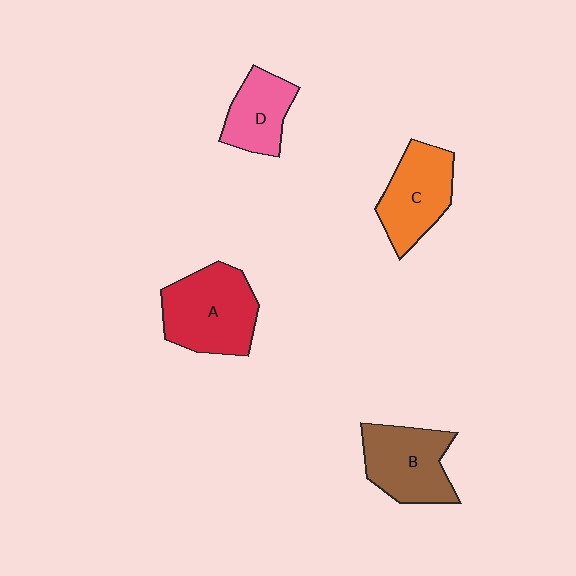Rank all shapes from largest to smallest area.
From largest to smallest: A (red), B (brown), C (orange), D (pink).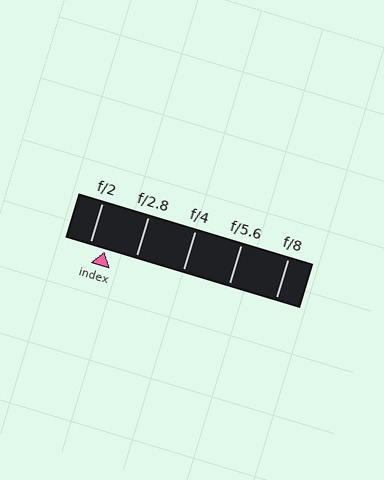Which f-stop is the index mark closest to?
The index mark is closest to f/2.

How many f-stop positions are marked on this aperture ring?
There are 5 f-stop positions marked.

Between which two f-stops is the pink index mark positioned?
The index mark is between f/2 and f/2.8.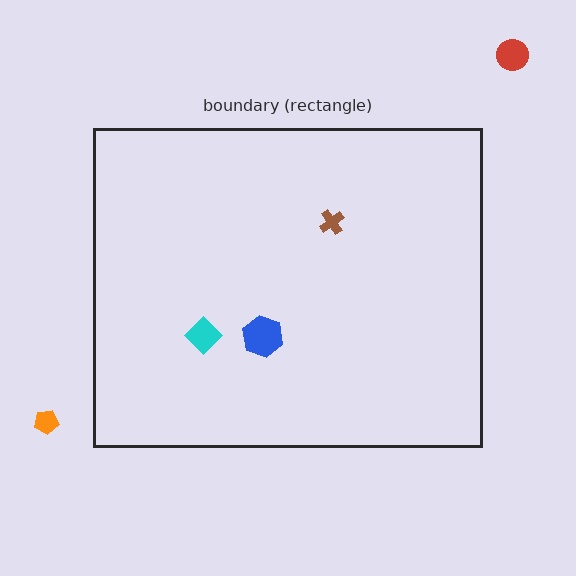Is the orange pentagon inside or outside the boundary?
Outside.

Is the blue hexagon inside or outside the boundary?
Inside.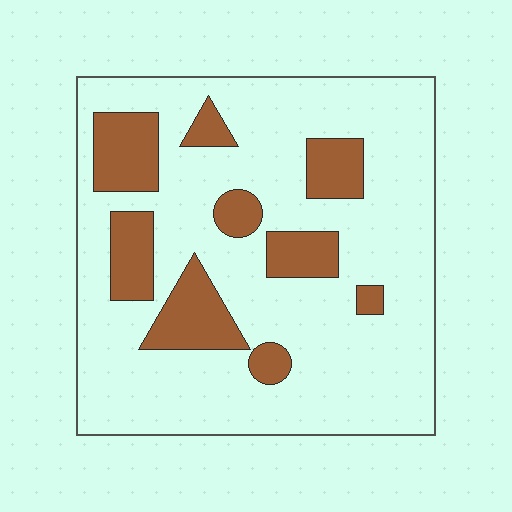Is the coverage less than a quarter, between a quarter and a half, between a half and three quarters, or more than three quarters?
Less than a quarter.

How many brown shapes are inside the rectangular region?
9.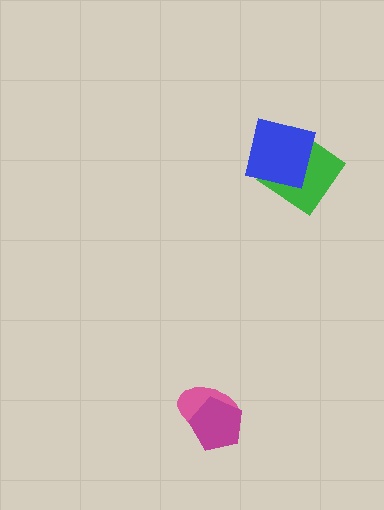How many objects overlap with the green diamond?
1 object overlaps with the green diamond.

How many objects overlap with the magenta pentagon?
1 object overlaps with the magenta pentagon.